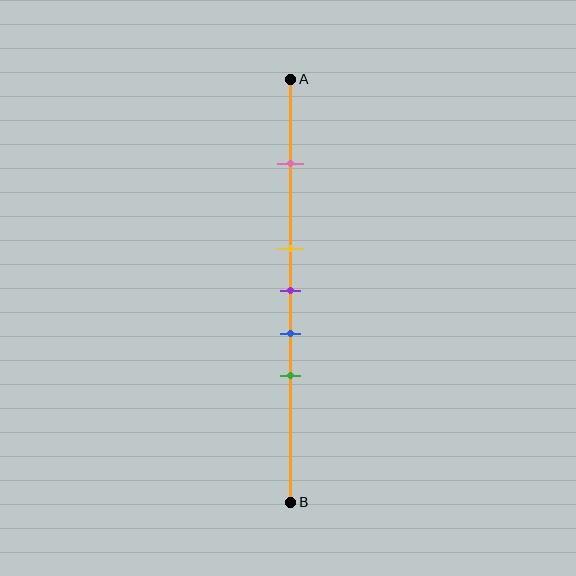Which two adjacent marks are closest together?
The yellow and purple marks are the closest adjacent pair.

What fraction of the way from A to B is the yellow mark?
The yellow mark is approximately 40% (0.4) of the way from A to B.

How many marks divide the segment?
There are 5 marks dividing the segment.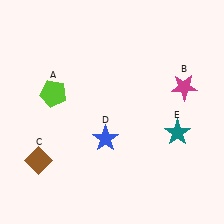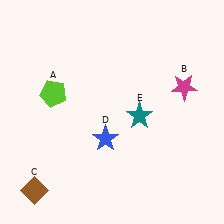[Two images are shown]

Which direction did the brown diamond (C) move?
The brown diamond (C) moved down.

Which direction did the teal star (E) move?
The teal star (E) moved left.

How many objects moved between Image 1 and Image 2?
2 objects moved between the two images.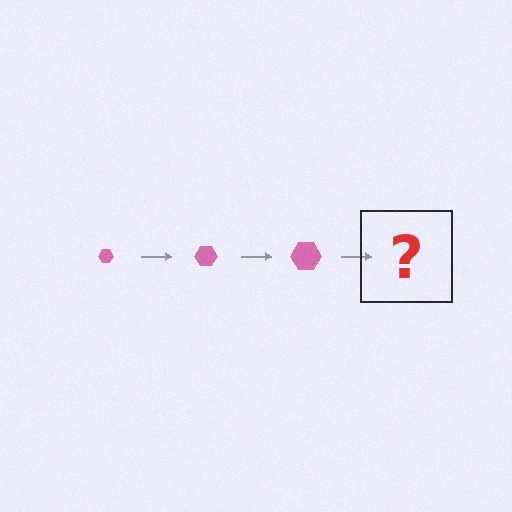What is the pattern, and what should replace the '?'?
The pattern is that the hexagon gets progressively larger each step. The '?' should be a pink hexagon, larger than the previous one.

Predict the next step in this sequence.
The next step is a pink hexagon, larger than the previous one.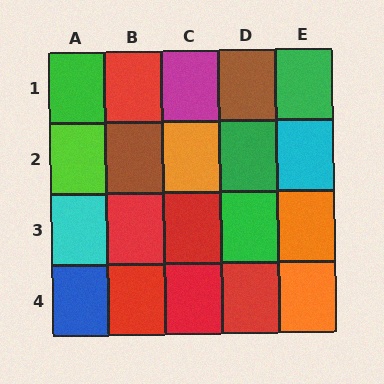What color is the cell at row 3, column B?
Red.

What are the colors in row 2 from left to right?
Lime, brown, orange, green, cyan.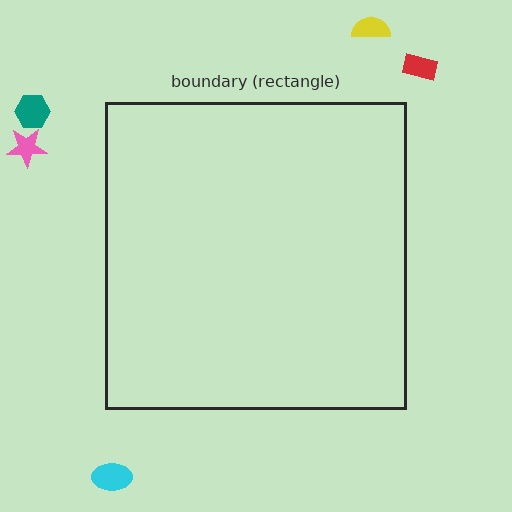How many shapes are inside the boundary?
0 inside, 5 outside.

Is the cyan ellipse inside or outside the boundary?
Outside.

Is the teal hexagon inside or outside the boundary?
Outside.